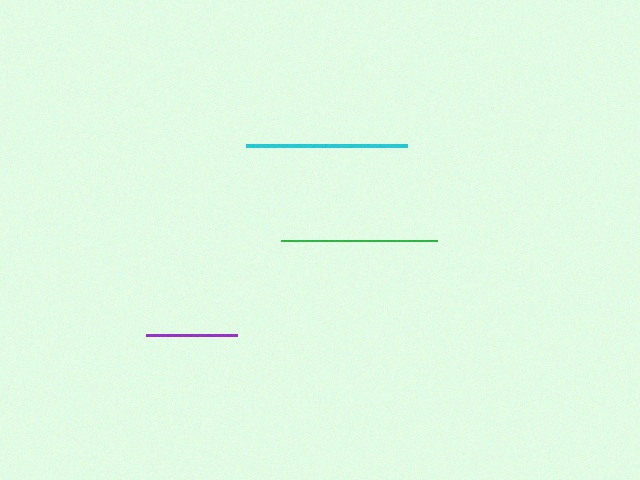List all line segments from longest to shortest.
From longest to shortest: cyan, green, purple.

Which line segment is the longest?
The cyan line is the longest at approximately 162 pixels.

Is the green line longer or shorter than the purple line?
The green line is longer than the purple line.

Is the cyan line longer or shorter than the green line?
The cyan line is longer than the green line.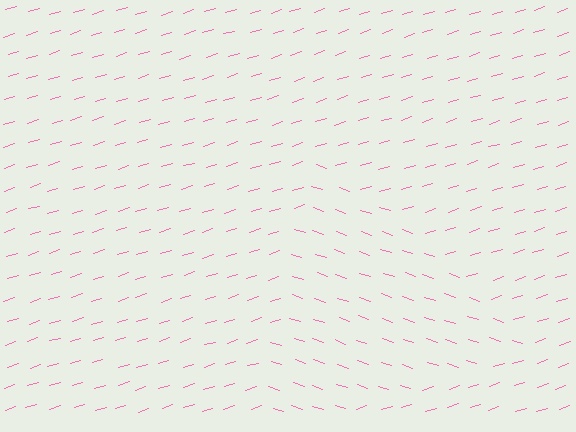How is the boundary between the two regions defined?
The boundary is defined purely by a change in line orientation (approximately 37 degrees difference). All lines are the same color and thickness.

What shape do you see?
I see a triangle.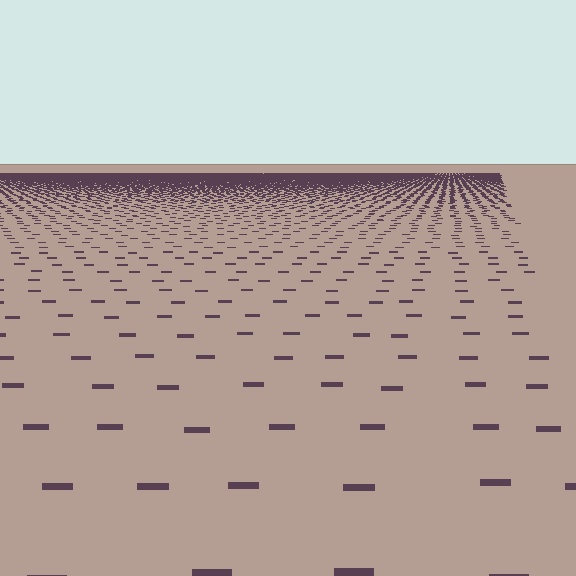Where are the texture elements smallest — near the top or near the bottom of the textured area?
Near the top.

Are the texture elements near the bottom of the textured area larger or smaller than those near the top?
Larger. Near the bottom, elements are closer to the viewer and appear at a bigger on-screen size.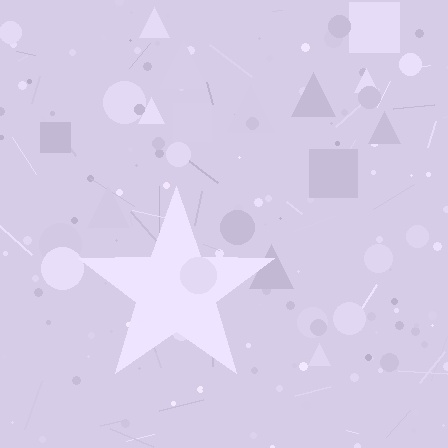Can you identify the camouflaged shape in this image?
The camouflaged shape is a star.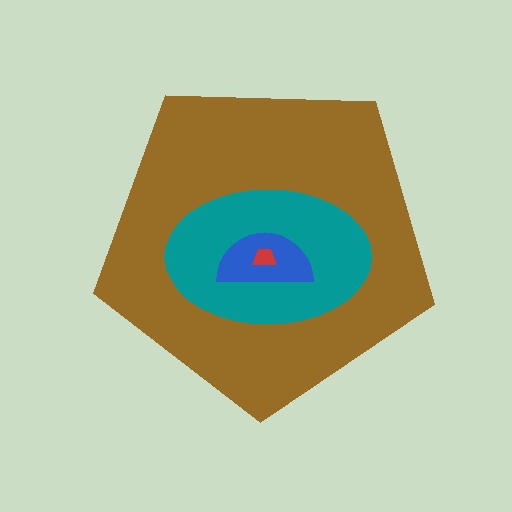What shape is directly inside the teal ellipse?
The blue semicircle.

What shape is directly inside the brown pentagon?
The teal ellipse.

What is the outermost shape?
The brown pentagon.